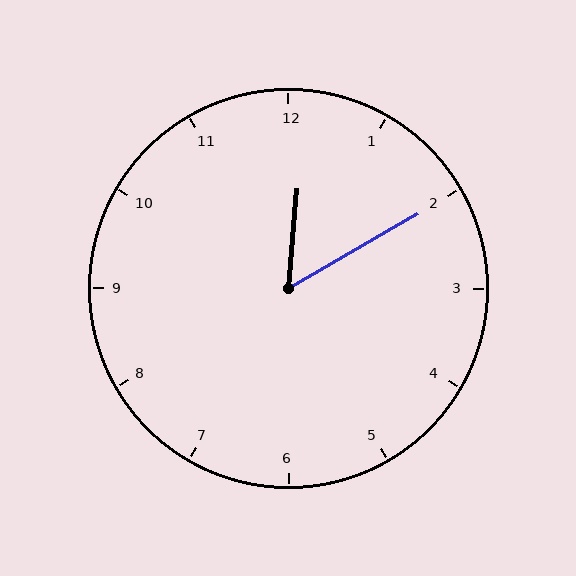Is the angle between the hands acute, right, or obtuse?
It is acute.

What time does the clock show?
12:10.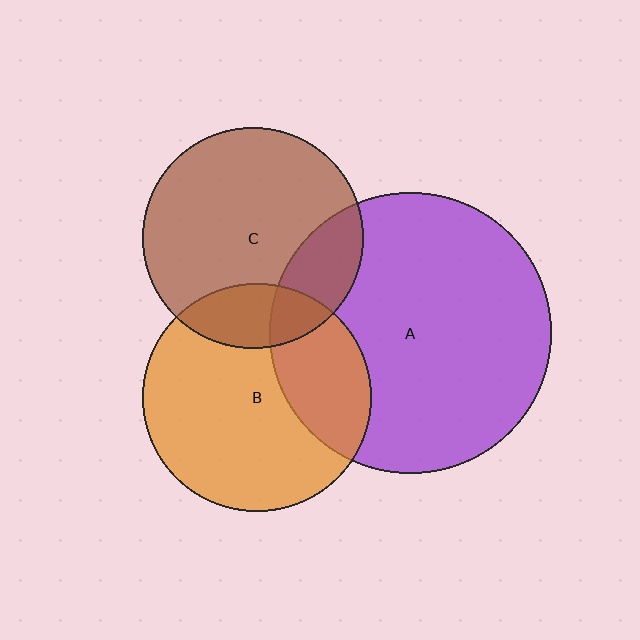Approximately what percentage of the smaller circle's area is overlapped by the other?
Approximately 20%.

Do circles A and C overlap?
Yes.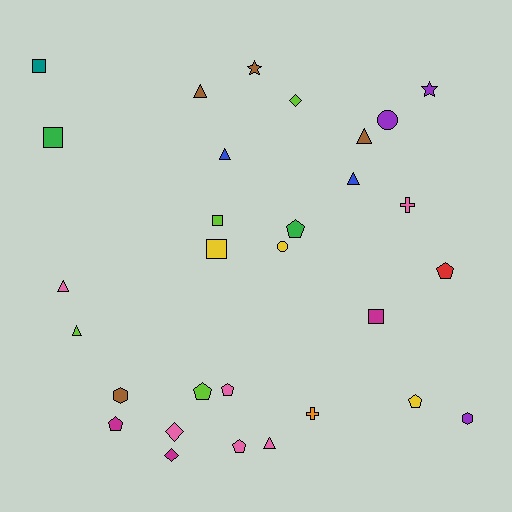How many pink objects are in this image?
There are 6 pink objects.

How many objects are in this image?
There are 30 objects.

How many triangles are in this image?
There are 7 triangles.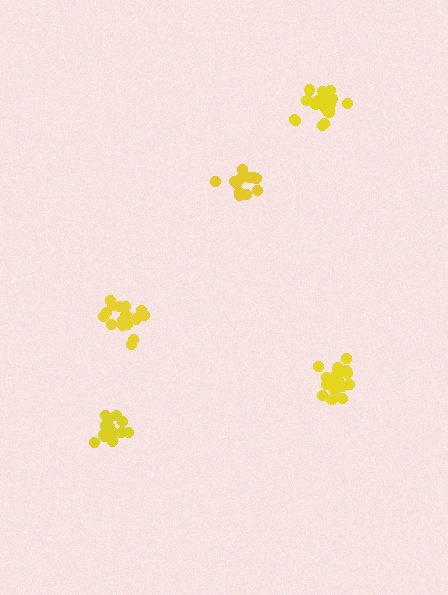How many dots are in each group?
Group 1: 19 dots, Group 2: 18 dots, Group 3: 17 dots, Group 4: 13 dots, Group 5: 16 dots (83 total).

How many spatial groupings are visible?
There are 5 spatial groupings.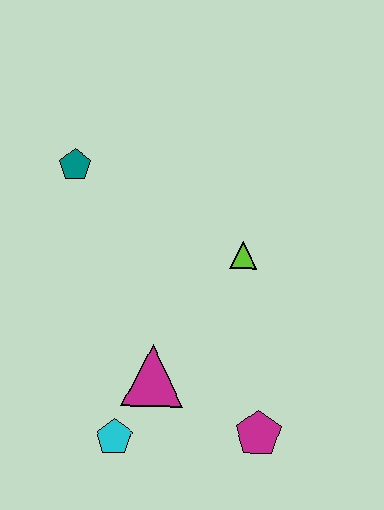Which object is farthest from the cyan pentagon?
The teal pentagon is farthest from the cyan pentagon.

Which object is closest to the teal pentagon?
The lime triangle is closest to the teal pentagon.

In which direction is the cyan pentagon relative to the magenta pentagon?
The cyan pentagon is to the left of the magenta pentagon.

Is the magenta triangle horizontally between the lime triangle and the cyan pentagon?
Yes